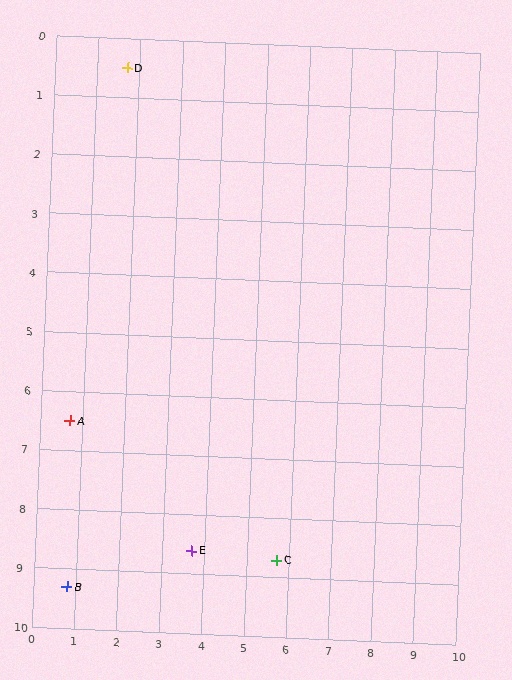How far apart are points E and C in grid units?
Points E and C are about 2.0 grid units apart.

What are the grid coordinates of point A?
Point A is at approximately (0.7, 6.5).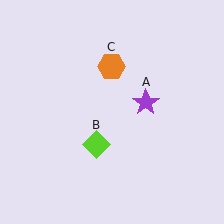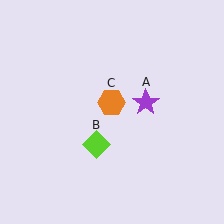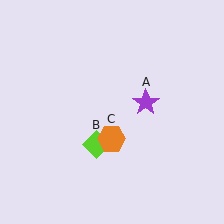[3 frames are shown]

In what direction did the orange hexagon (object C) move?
The orange hexagon (object C) moved down.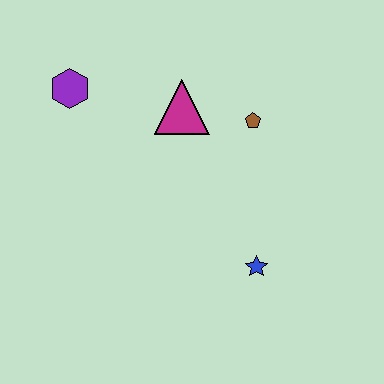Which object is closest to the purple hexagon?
The magenta triangle is closest to the purple hexagon.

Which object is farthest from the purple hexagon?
The blue star is farthest from the purple hexagon.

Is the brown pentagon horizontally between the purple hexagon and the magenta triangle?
No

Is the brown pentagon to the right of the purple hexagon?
Yes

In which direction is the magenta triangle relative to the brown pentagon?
The magenta triangle is to the left of the brown pentagon.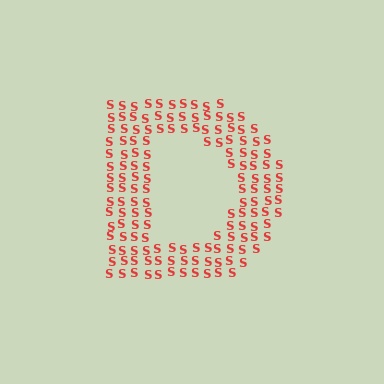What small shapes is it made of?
It is made of small letter S's.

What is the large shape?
The large shape is the letter D.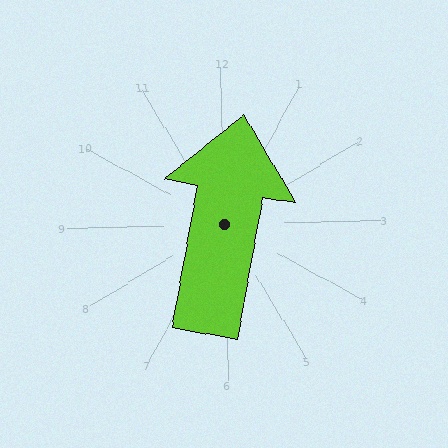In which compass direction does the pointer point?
North.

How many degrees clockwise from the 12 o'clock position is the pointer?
Approximately 12 degrees.